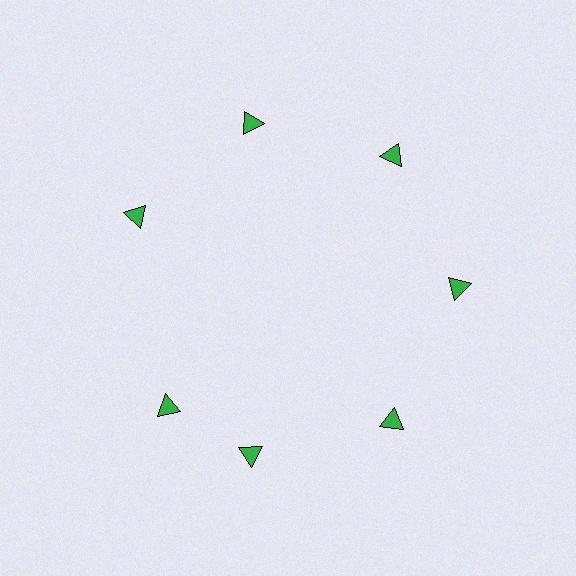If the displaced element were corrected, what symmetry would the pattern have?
It would have 7-fold rotational symmetry — the pattern would map onto itself every 51 degrees.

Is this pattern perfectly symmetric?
No. The 7 green triangles are arranged in a ring, but one element near the 8 o'clock position is rotated out of alignment along the ring, breaking the 7-fold rotational symmetry.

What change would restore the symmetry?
The symmetry would be restored by rotating it back into even spacing with its neighbors so that all 7 triangles sit at equal angles and equal distance from the center.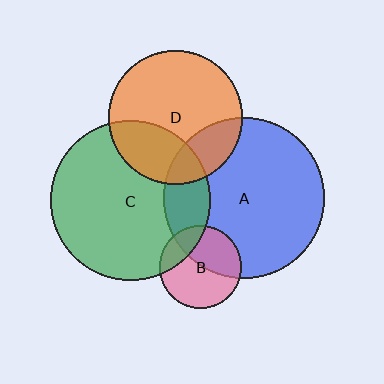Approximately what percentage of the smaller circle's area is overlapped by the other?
Approximately 30%.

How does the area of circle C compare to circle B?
Approximately 3.8 times.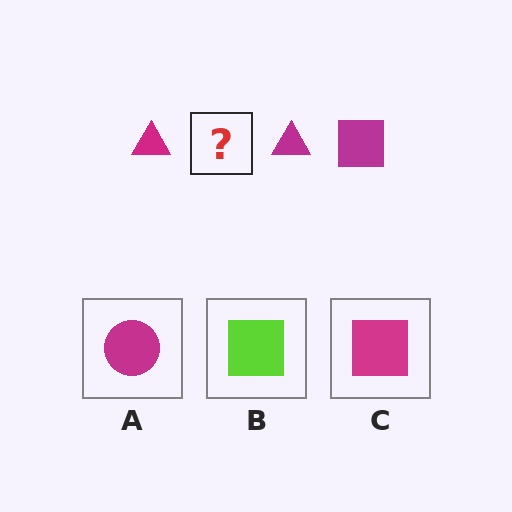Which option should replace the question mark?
Option C.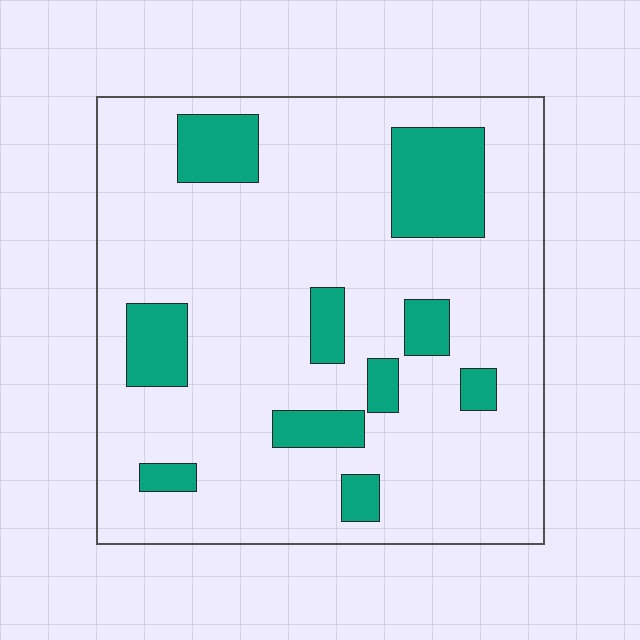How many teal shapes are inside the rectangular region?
10.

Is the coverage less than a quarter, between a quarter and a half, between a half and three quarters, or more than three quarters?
Less than a quarter.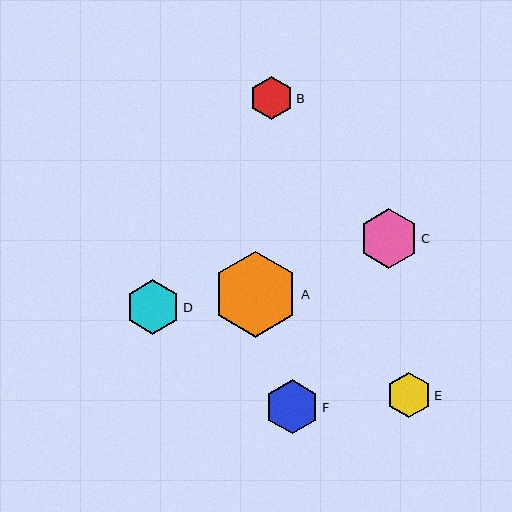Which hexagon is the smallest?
Hexagon B is the smallest with a size of approximately 43 pixels.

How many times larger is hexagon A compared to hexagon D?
Hexagon A is approximately 1.6 times the size of hexagon D.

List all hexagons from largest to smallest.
From largest to smallest: A, C, D, F, E, B.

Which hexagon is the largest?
Hexagon A is the largest with a size of approximately 86 pixels.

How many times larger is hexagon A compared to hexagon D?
Hexagon A is approximately 1.6 times the size of hexagon D.